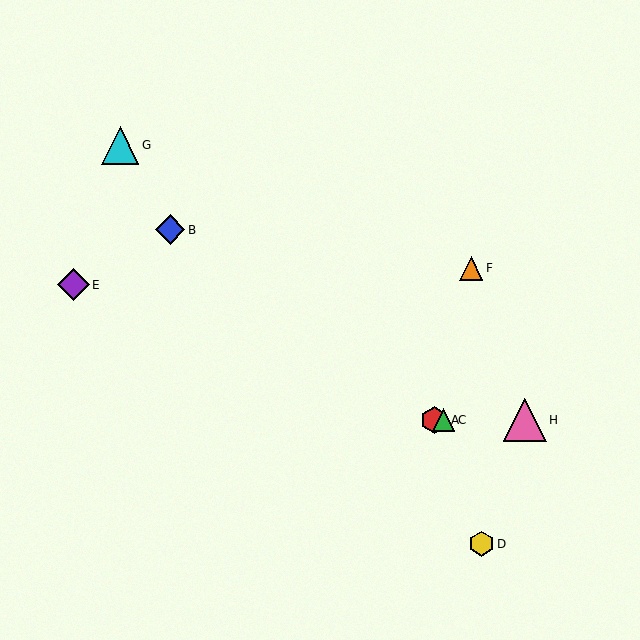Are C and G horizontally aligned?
No, C is at y≈420 and G is at y≈145.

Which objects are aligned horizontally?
Objects A, C, H are aligned horizontally.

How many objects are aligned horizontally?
3 objects (A, C, H) are aligned horizontally.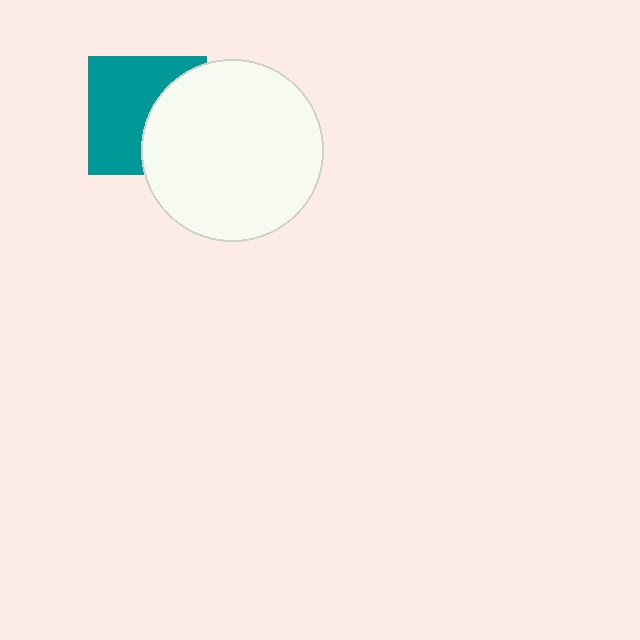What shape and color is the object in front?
The object in front is a white circle.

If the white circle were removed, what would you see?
You would see the complete teal square.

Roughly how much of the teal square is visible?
About half of it is visible (roughly 59%).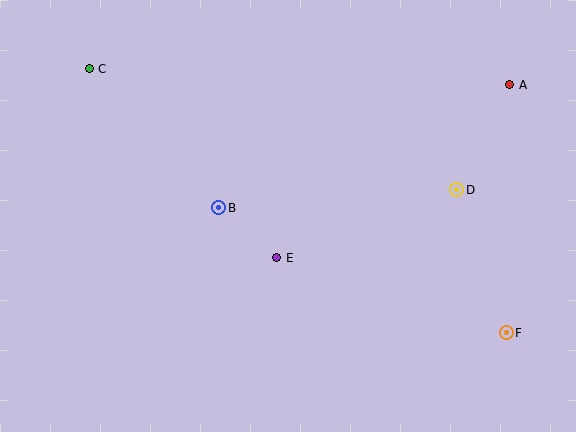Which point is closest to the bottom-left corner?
Point B is closest to the bottom-left corner.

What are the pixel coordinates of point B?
Point B is at (219, 208).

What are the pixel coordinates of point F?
Point F is at (506, 333).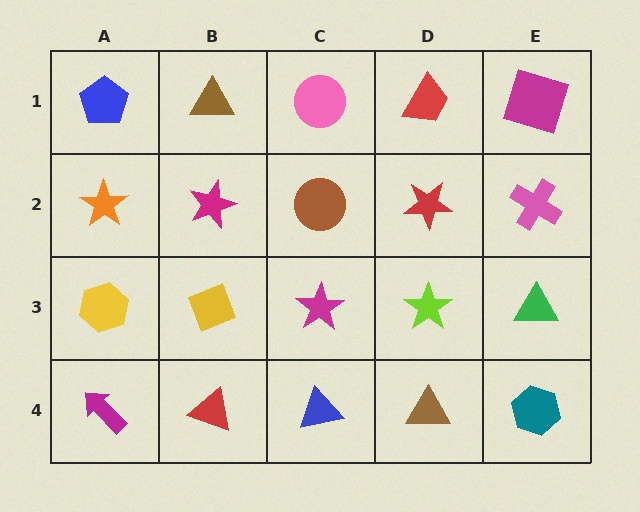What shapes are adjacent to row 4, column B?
A yellow diamond (row 3, column B), a magenta arrow (row 4, column A), a blue triangle (row 4, column C).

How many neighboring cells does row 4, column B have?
3.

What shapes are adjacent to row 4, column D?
A lime star (row 3, column D), a blue triangle (row 4, column C), a teal hexagon (row 4, column E).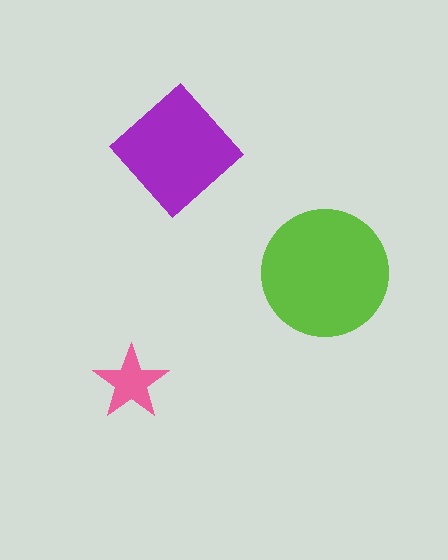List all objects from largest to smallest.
The lime circle, the purple diamond, the pink star.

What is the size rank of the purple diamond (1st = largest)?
2nd.